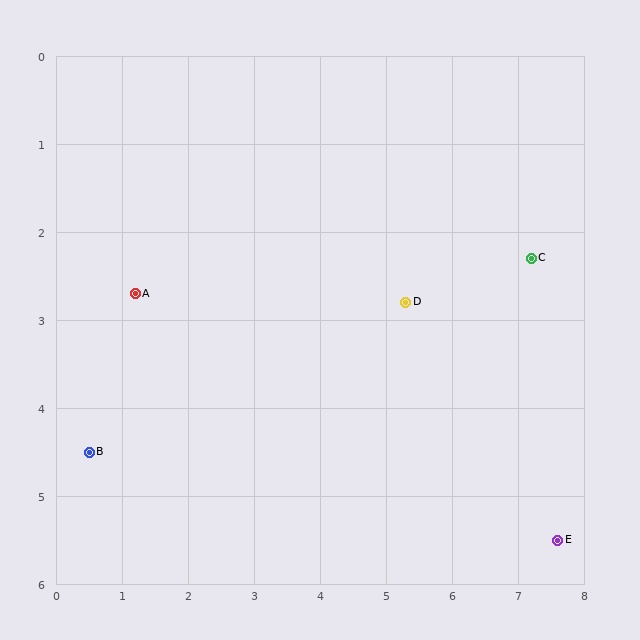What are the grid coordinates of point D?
Point D is at approximately (5.3, 2.8).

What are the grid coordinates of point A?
Point A is at approximately (1.2, 2.7).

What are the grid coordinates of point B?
Point B is at approximately (0.5, 4.5).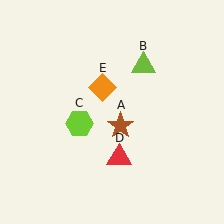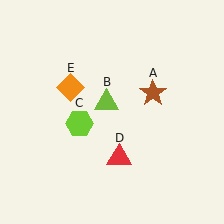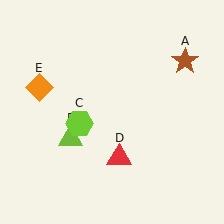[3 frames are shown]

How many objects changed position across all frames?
3 objects changed position: brown star (object A), lime triangle (object B), orange diamond (object E).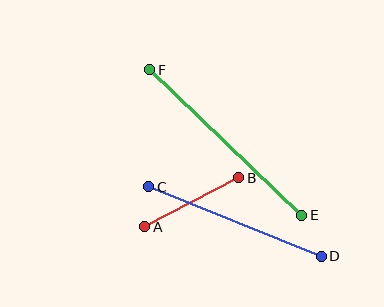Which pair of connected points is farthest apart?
Points E and F are farthest apart.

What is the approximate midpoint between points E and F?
The midpoint is at approximately (226, 143) pixels.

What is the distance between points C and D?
The distance is approximately 186 pixels.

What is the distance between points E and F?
The distance is approximately 211 pixels.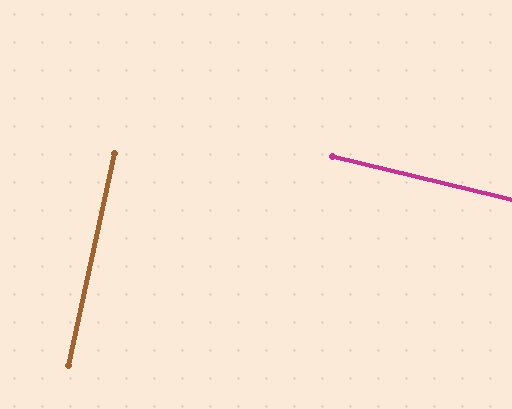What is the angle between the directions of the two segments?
Approximately 89 degrees.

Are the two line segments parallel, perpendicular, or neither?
Perpendicular — they meet at approximately 89°.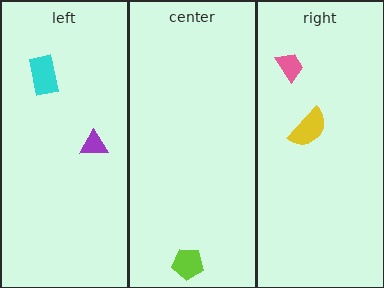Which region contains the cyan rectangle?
The left region.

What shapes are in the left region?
The purple triangle, the cyan rectangle.